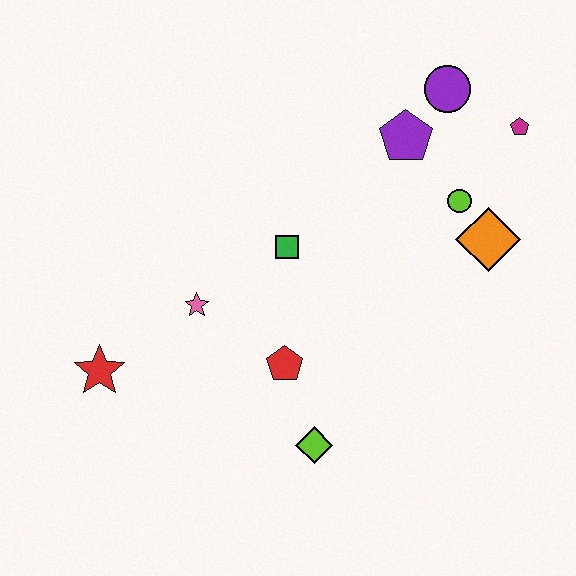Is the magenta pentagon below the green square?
No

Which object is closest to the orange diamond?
The lime circle is closest to the orange diamond.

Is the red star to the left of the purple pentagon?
Yes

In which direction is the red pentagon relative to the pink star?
The red pentagon is to the right of the pink star.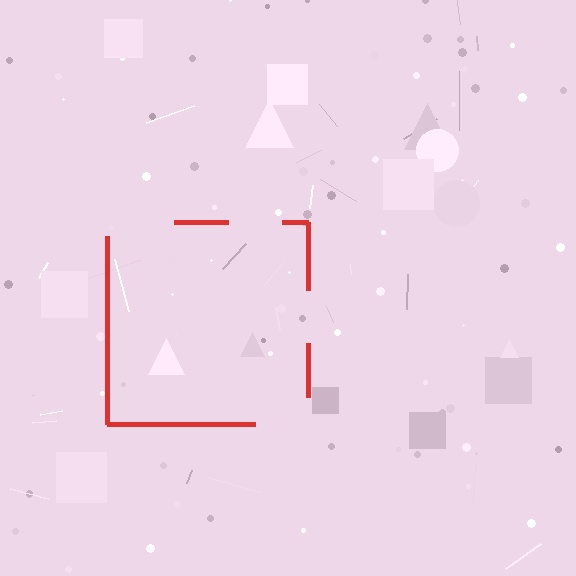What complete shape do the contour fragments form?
The contour fragments form a square.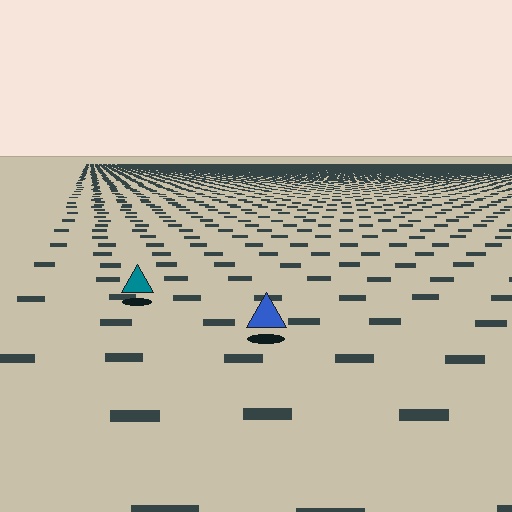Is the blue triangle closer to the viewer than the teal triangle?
Yes. The blue triangle is closer — you can tell from the texture gradient: the ground texture is coarser near it.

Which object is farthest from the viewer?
The teal triangle is farthest from the viewer. It appears smaller and the ground texture around it is denser.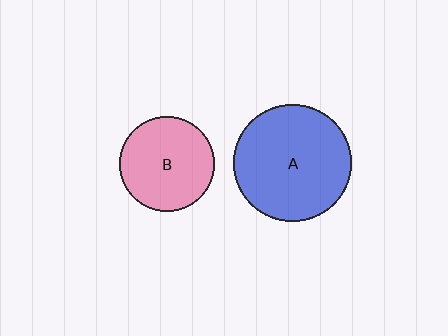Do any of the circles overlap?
No, none of the circles overlap.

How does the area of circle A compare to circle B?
Approximately 1.5 times.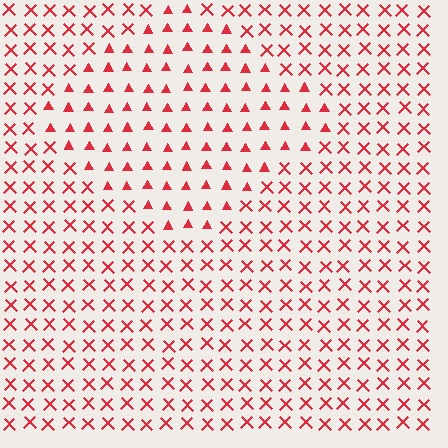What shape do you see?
I see a diamond.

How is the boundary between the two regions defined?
The boundary is defined by a change in element shape: triangles inside vs. X marks outside. All elements share the same color and spacing.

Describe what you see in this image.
The image is filled with small red elements arranged in a uniform grid. A diamond-shaped region contains triangles, while the surrounding area contains X marks. The boundary is defined purely by the change in element shape.